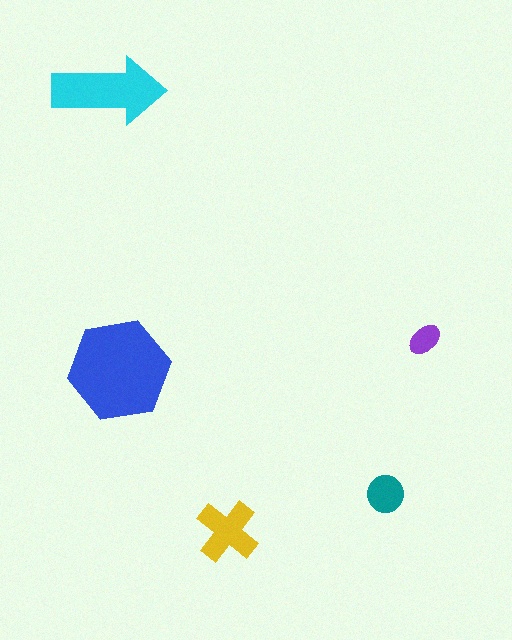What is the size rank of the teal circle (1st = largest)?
4th.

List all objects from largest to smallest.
The blue hexagon, the cyan arrow, the yellow cross, the teal circle, the purple ellipse.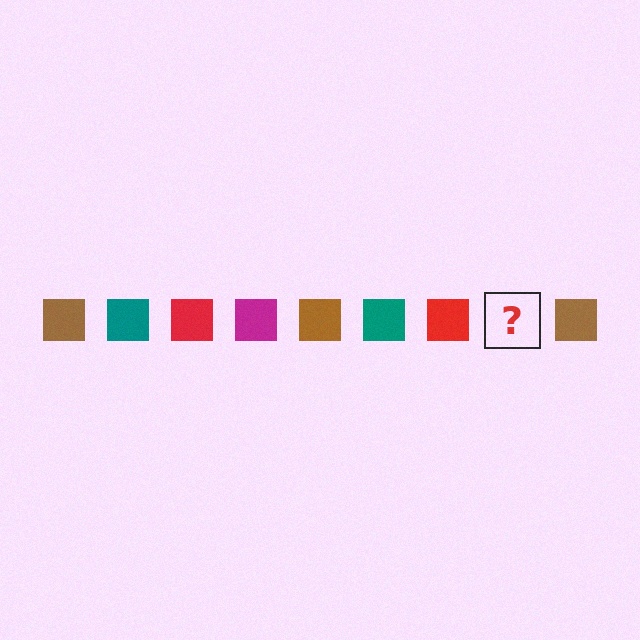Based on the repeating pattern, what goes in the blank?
The blank should be a magenta square.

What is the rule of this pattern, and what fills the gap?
The rule is that the pattern cycles through brown, teal, red, magenta squares. The gap should be filled with a magenta square.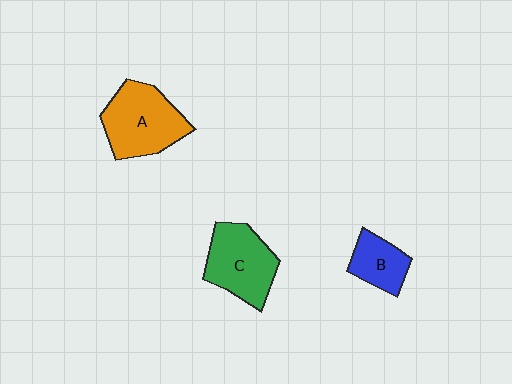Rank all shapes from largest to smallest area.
From largest to smallest: A (orange), C (green), B (blue).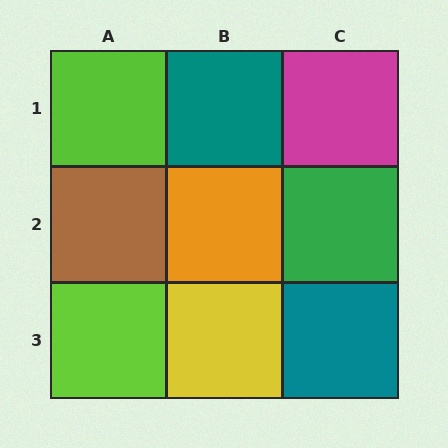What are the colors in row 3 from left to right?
Lime, yellow, teal.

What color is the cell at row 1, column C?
Magenta.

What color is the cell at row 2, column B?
Orange.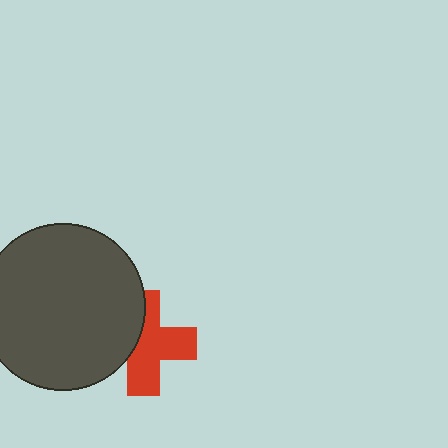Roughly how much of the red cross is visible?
About half of it is visible (roughly 62%).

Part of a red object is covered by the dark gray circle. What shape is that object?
It is a cross.